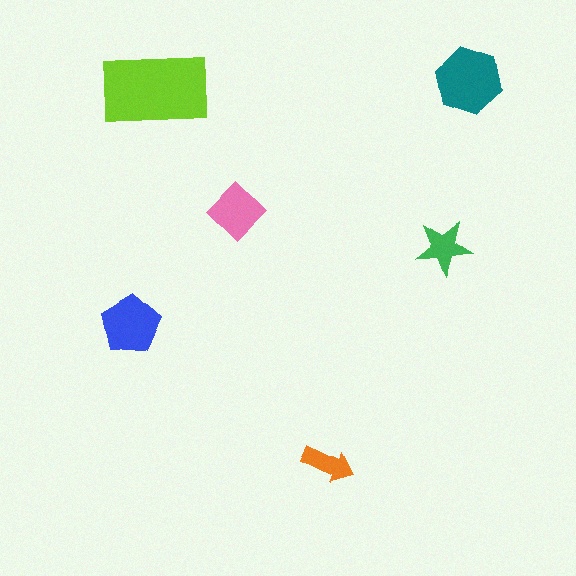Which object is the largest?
The lime rectangle.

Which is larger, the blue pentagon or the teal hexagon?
The teal hexagon.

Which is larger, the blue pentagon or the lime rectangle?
The lime rectangle.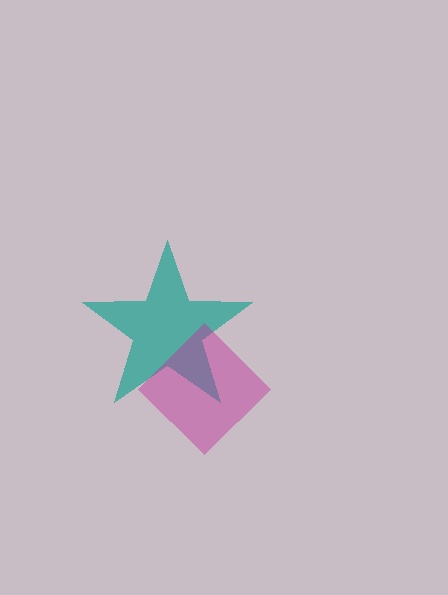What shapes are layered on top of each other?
The layered shapes are: a teal star, a magenta diamond.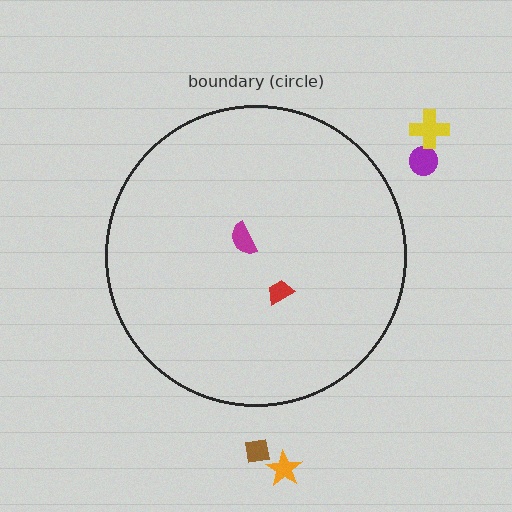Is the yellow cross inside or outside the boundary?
Outside.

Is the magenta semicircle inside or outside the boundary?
Inside.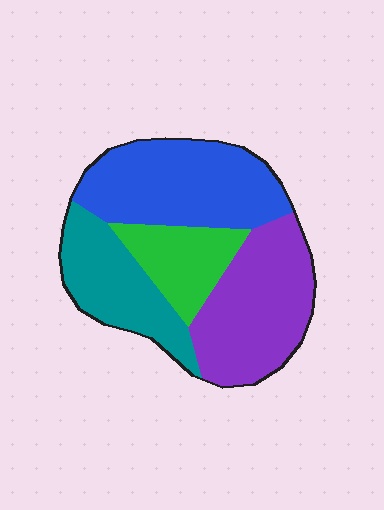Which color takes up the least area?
Green, at roughly 15%.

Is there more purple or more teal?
Purple.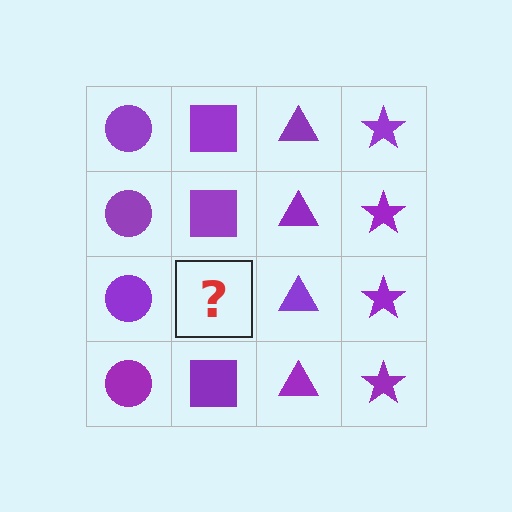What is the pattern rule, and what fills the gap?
The rule is that each column has a consistent shape. The gap should be filled with a purple square.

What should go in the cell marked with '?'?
The missing cell should contain a purple square.